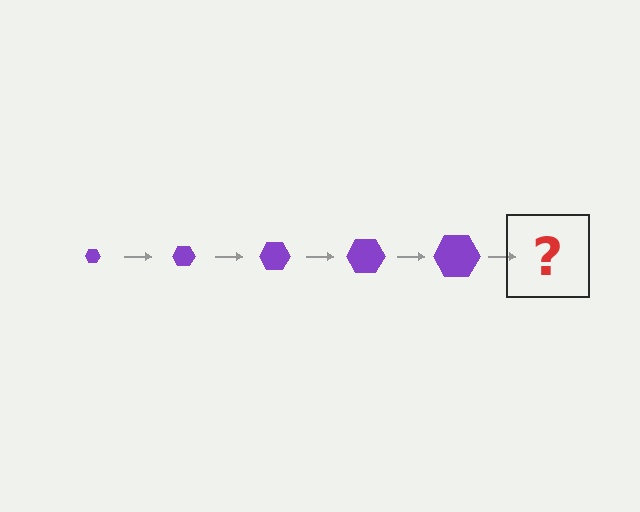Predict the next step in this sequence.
The next step is a purple hexagon, larger than the previous one.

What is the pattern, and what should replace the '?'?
The pattern is that the hexagon gets progressively larger each step. The '?' should be a purple hexagon, larger than the previous one.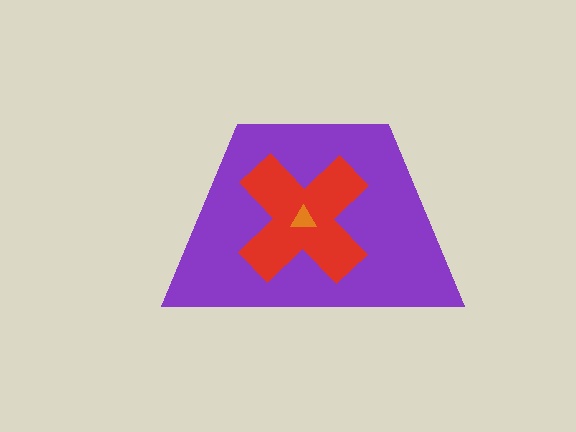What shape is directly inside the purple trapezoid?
The red cross.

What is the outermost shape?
The purple trapezoid.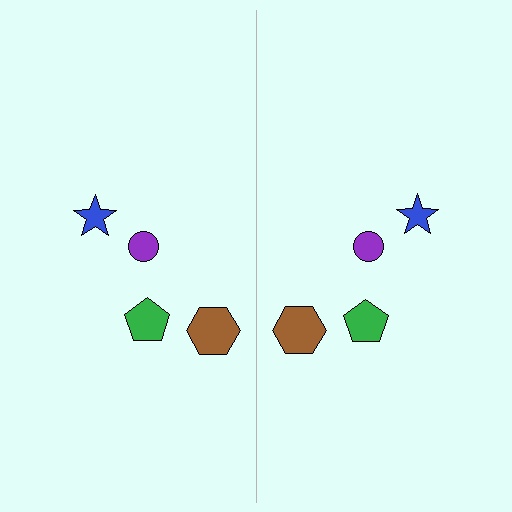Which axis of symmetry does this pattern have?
The pattern has a vertical axis of symmetry running through the center of the image.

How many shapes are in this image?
There are 8 shapes in this image.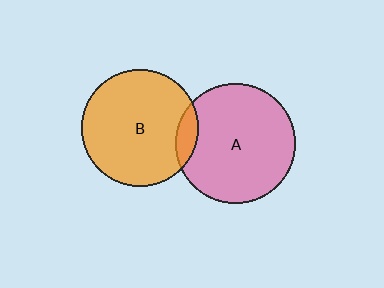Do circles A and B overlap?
Yes.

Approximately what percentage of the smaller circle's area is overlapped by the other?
Approximately 10%.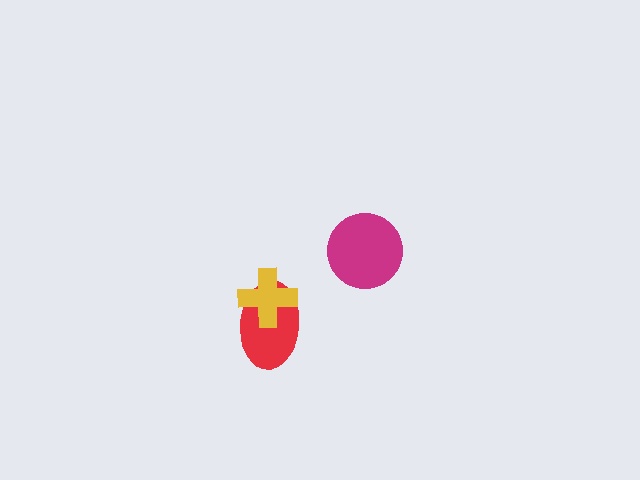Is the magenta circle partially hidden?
No, no other shape covers it.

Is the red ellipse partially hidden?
Yes, it is partially covered by another shape.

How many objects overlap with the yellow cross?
1 object overlaps with the yellow cross.